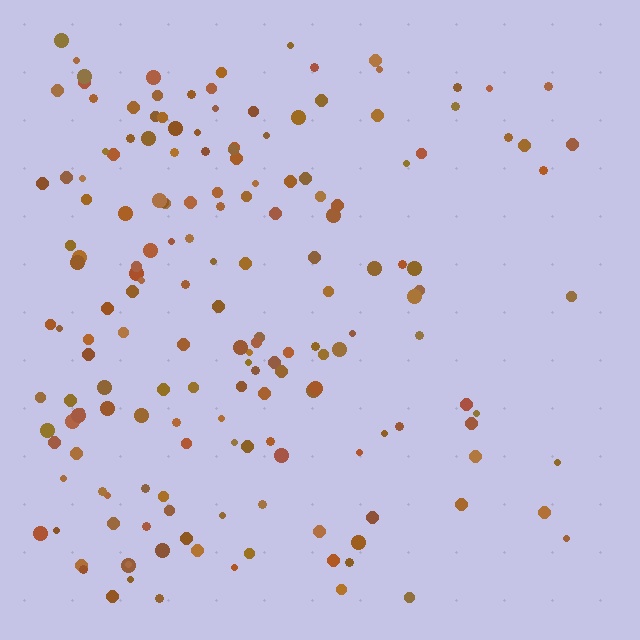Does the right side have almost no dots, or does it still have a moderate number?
Still a moderate number, just noticeably fewer than the left.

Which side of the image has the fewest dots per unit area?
The right.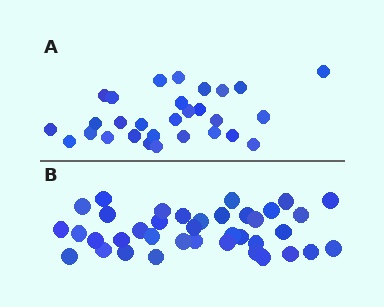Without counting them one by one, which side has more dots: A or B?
Region B (the bottom region) has more dots.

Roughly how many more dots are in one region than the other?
Region B has roughly 8 or so more dots than region A.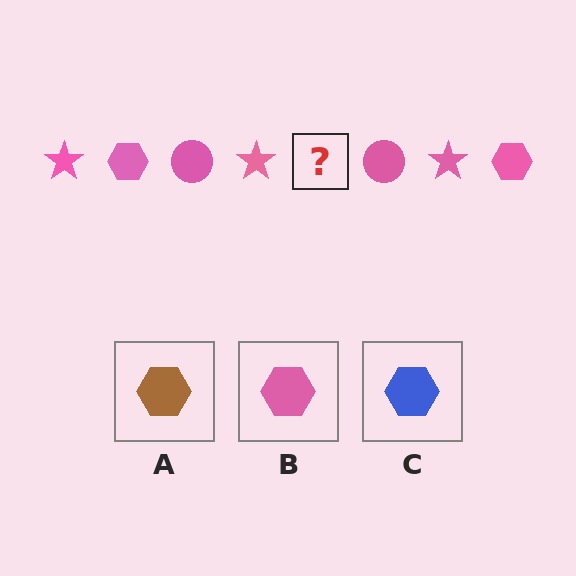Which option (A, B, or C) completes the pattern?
B.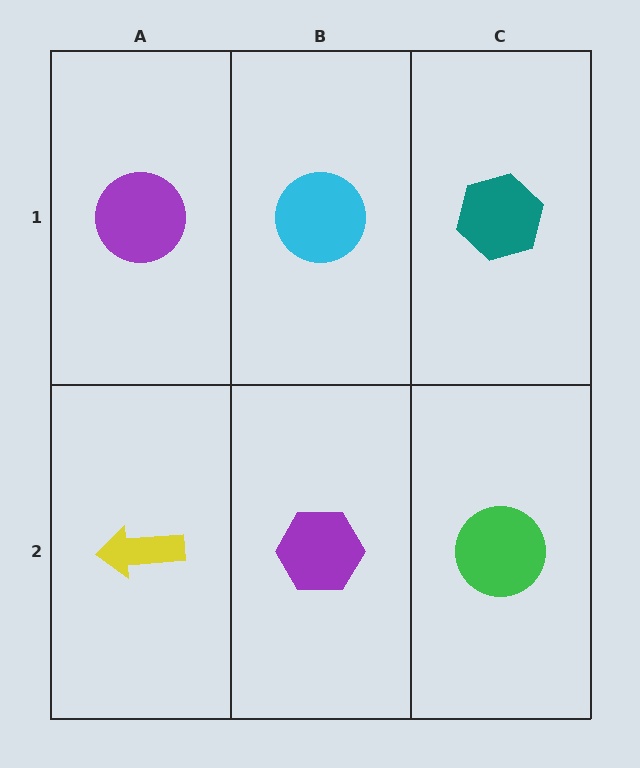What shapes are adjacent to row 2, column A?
A purple circle (row 1, column A), a purple hexagon (row 2, column B).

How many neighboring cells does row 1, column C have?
2.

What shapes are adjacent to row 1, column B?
A purple hexagon (row 2, column B), a purple circle (row 1, column A), a teal hexagon (row 1, column C).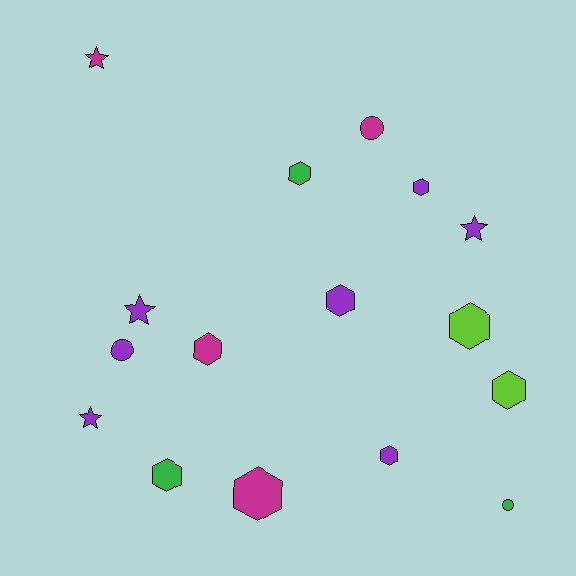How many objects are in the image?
There are 16 objects.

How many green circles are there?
There is 1 green circle.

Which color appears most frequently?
Purple, with 7 objects.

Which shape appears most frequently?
Hexagon, with 9 objects.